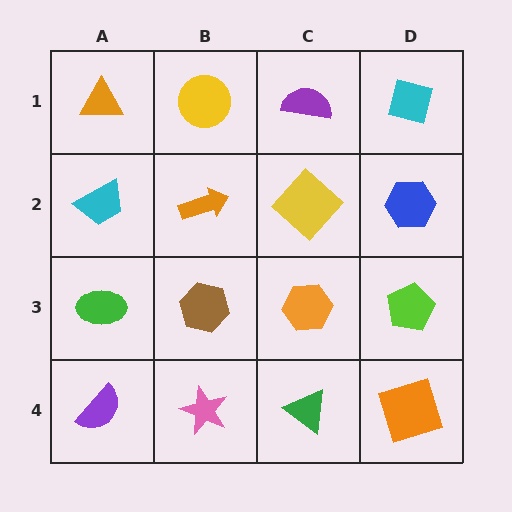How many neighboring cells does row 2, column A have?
3.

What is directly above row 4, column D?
A lime pentagon.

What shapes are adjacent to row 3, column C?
A yellow diamond (row 2, column C), a green triangle (row 4, column C), a brown hexagon (row 3, column B), a lime pentagon (row 3, column D).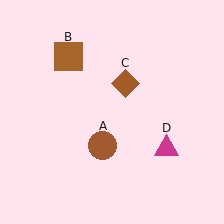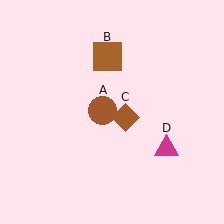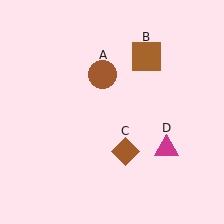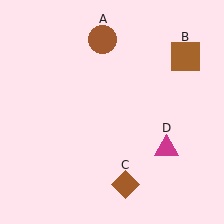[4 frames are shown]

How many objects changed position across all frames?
3 objects changed position: brown circle (object A), brown square (object B), brown diamond (object C).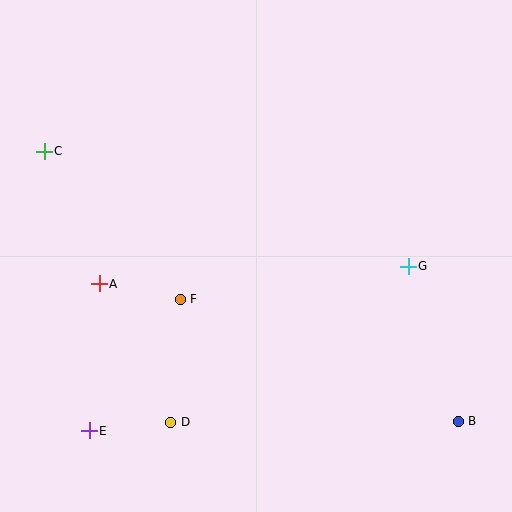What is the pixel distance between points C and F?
The distance between C and F is 201 pixels.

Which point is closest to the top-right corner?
Point G is closest to the top-right corner.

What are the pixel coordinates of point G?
Point G is at (408, 266).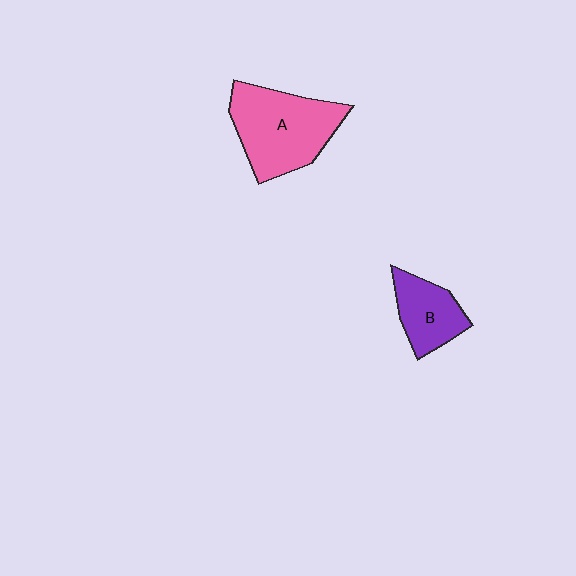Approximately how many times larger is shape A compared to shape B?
Approximately 1.8 times.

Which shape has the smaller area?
Shape B (purple).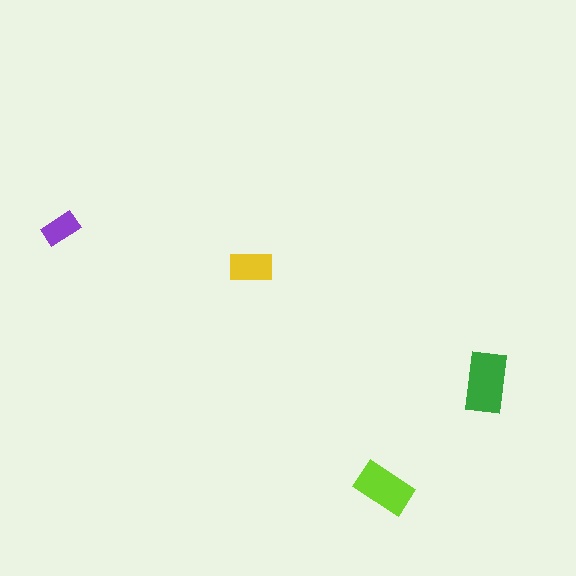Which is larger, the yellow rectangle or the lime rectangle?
The lime one.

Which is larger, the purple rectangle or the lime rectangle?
The lime one.